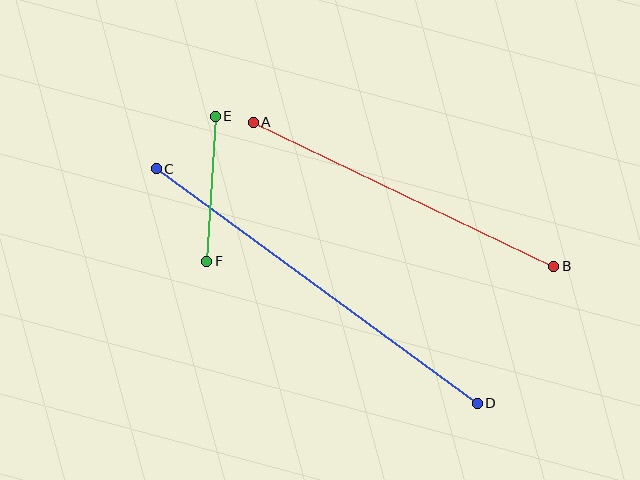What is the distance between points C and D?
The distance is approximately 397 pixels.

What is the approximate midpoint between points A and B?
The midpoint is at approximately (404, 194) pixels.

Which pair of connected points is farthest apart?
Points C and D are farthest apart.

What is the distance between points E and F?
The distance is approximately 145 pixels.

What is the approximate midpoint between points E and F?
The midpoint is at approximately (211, 189) pixels.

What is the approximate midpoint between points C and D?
The midpoint is at approximately (317, 286) pixels.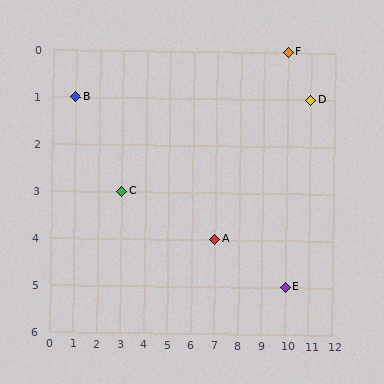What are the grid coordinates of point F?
Point F is at grid coordinates (10, 0).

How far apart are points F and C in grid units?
Points F and C are 7 columns and 3 rows apart (about 7.6 grid units diagonally).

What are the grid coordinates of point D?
Point D is at grid coordinates (11, 1).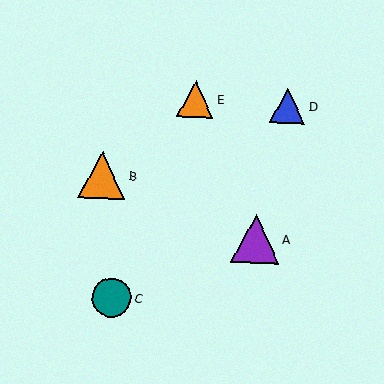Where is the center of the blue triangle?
The center of the blue triangle is at (288, 106).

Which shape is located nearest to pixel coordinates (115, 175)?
The orange triangle (labeled B) at (102, 175) is nearest to that location.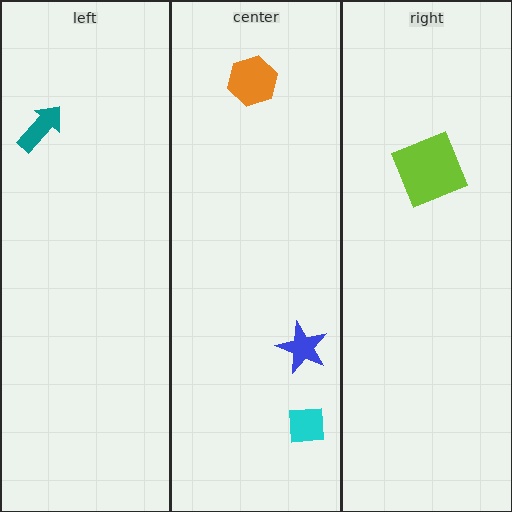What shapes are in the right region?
The lime square.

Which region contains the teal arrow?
The left region.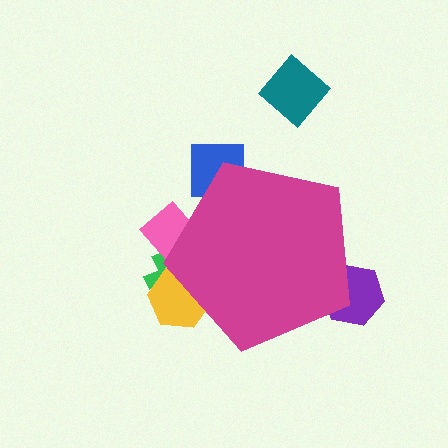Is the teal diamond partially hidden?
No, the teal diamond is fully visible.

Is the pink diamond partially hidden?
Yes, the pink diamond is partially hidden behind the magenta pentagon.